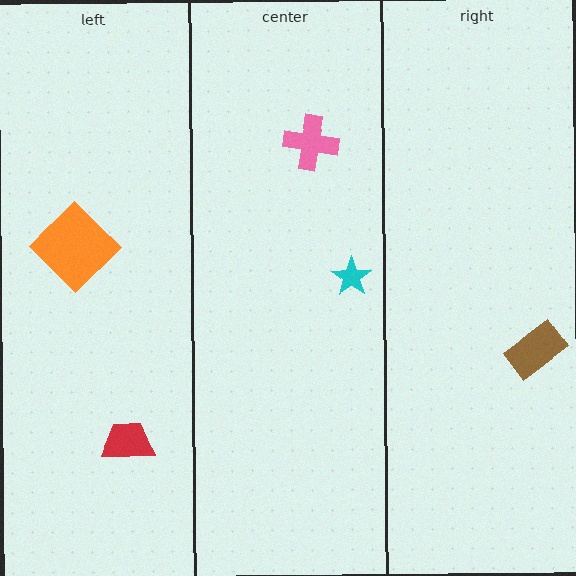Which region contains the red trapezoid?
The left region.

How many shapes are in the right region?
1.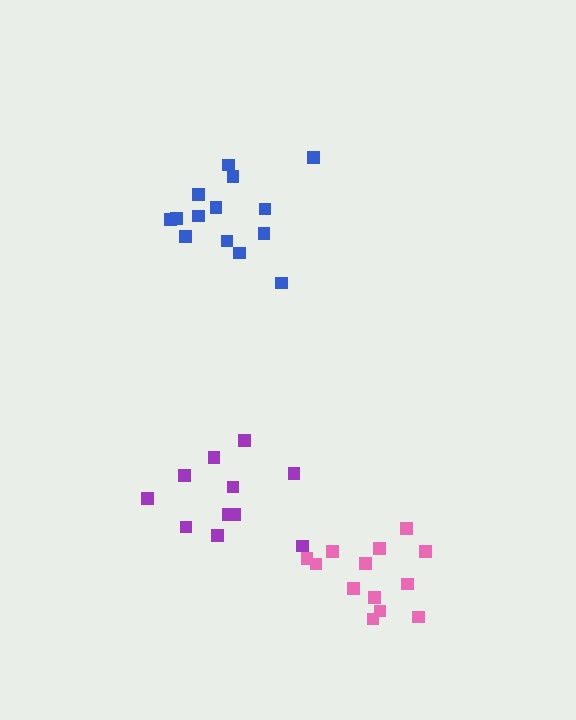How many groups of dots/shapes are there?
There are 3 groups.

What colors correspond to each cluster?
The clusters are colored: purple, blue, pink.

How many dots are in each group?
Group 1: 11 dots, Group 2: 14 dots, Group 3: 13 dots (38 total).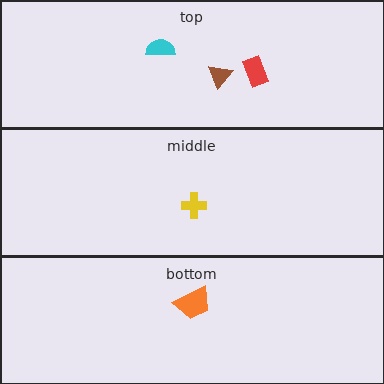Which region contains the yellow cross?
The middle region.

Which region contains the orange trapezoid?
The bottom region.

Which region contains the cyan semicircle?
The top region.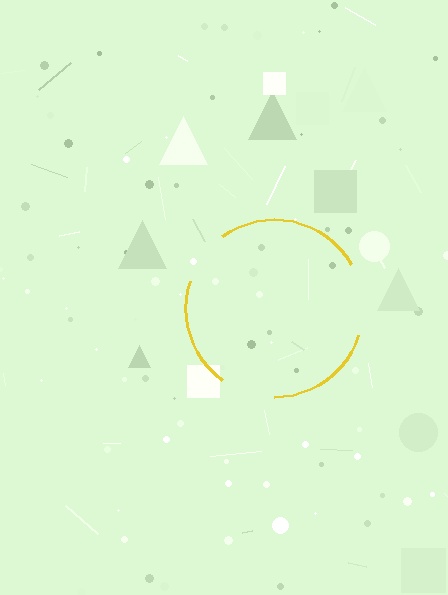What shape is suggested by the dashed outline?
The dashed outline suggests a circle.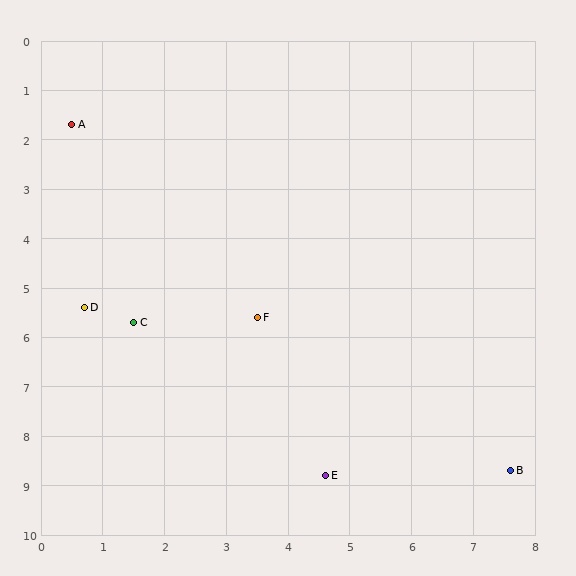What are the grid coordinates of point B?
Point B is at approximately (7.6, 8.7).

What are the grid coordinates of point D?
Point D is at approximately (0.7, 5.4).